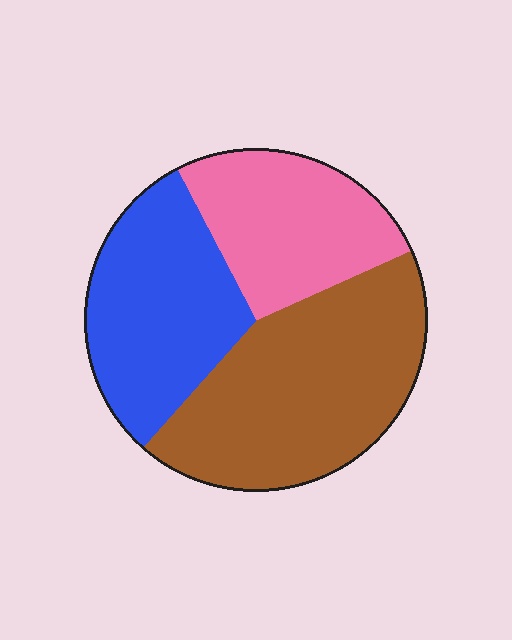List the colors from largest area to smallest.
From largest to smallest: brown, blue, pink.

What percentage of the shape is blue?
Blue covers about 30% of the shape.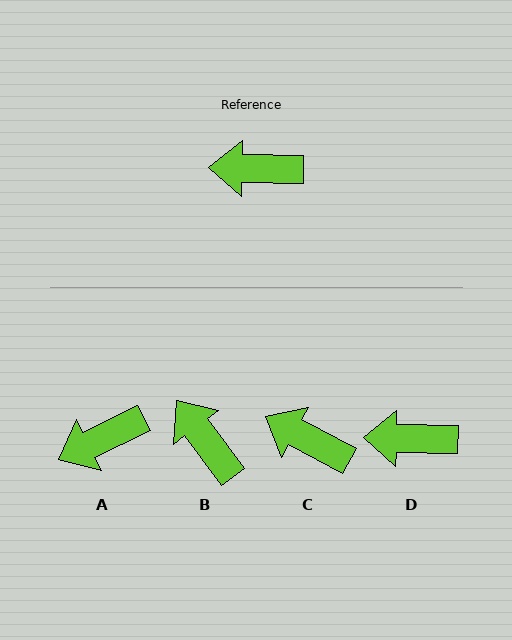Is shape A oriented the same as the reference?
No, it is off by about 27 degrees.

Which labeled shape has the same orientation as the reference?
D.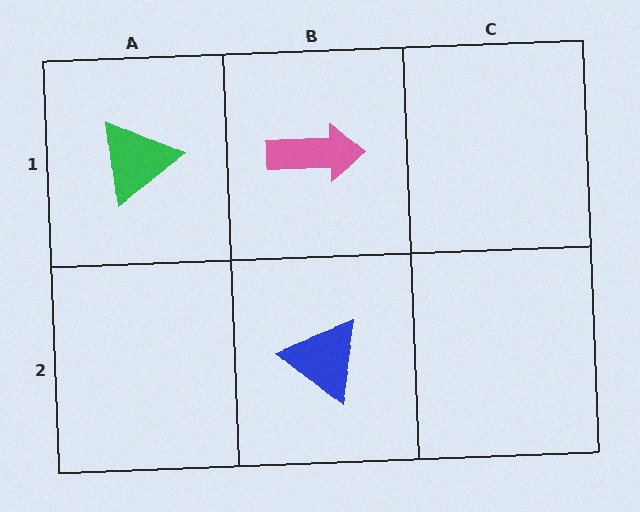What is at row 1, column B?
A pink arrow.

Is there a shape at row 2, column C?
No, that cell is empty.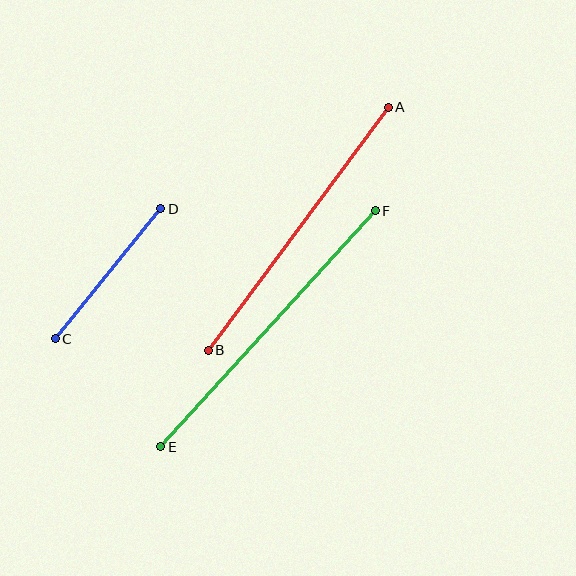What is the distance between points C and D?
The distance is approximately 167 pixels.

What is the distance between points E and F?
The distance is approximately 319 pixels.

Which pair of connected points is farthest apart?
Points E and F are farthest apart.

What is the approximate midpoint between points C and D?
The midpoint is at approximately (108, 274) pixels.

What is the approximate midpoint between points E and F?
The midpoint is at approximately (268, 329) pixels.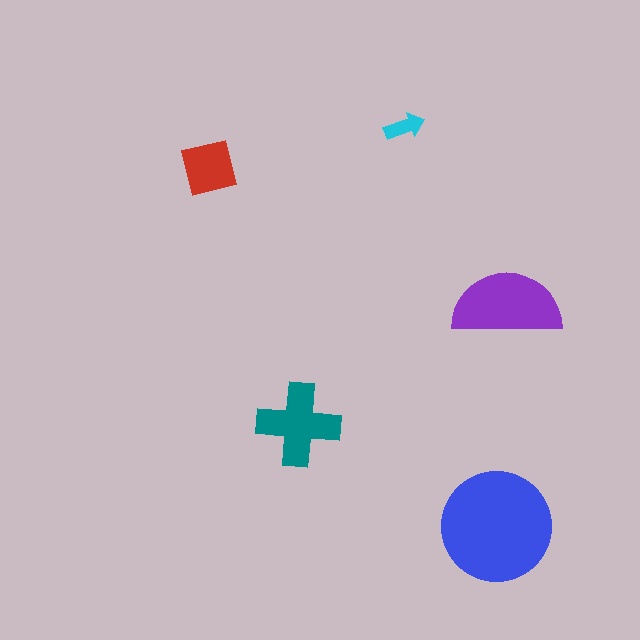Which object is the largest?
The blue circle.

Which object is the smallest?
The cyan arrow.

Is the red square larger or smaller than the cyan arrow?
Larger.